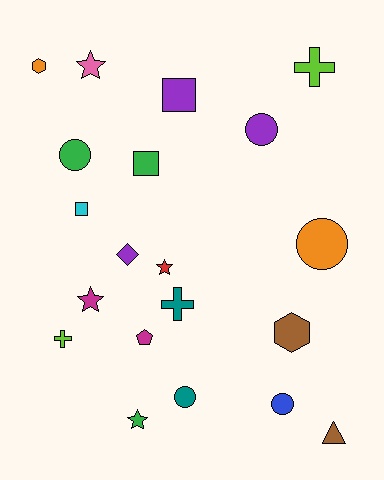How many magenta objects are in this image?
There are 2 magenta objects.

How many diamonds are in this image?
There is 1 diamond.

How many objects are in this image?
There are 20 objects.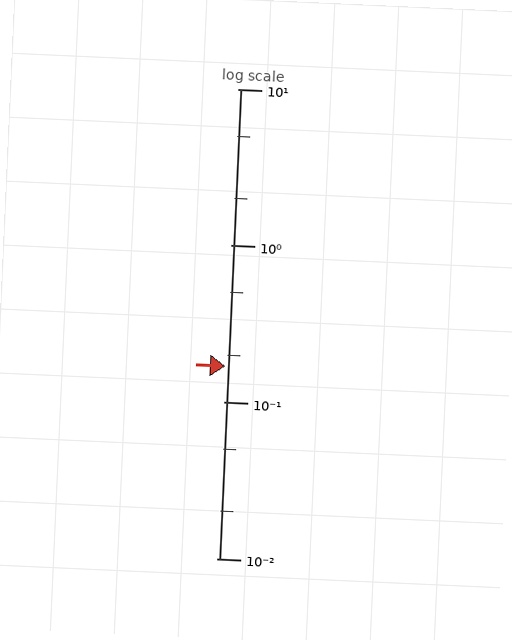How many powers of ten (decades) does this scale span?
The scale spans 3 decades, from 0.01 to 10.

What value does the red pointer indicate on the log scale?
The pointer indicates approximately 0.17.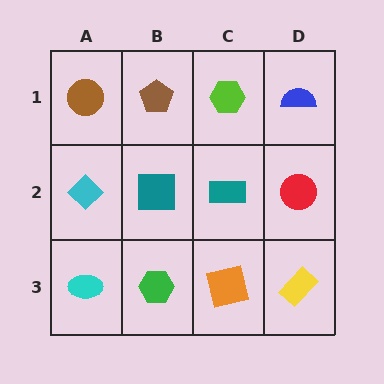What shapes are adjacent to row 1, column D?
A red circle (row 2, column D), a lime hexagon (row 1, column C).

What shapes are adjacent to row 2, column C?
A lime hexagon (row 1, column C), an orange square (row 3, column C), a teal square (row 2, column B), a red circle (row 2, column D).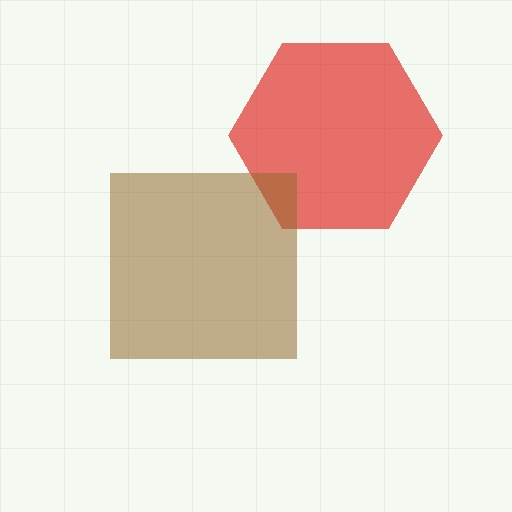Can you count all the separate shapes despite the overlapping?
Yes, there are 2 separate shapes.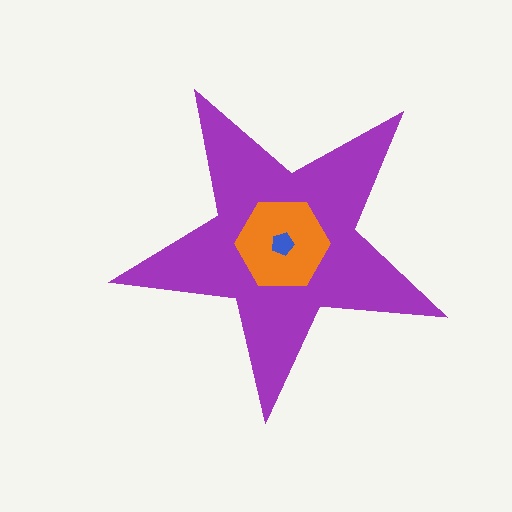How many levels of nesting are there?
3.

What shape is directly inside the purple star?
The orange hexagon.